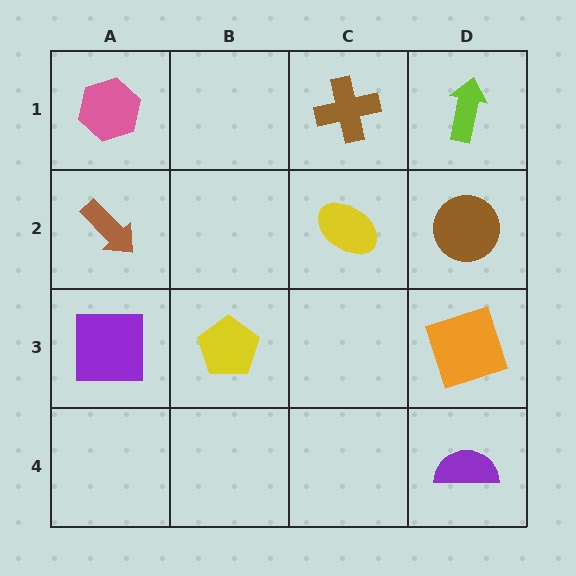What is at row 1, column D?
A lime arrow.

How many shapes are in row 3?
3 shapes.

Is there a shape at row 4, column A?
No, that cell is empty.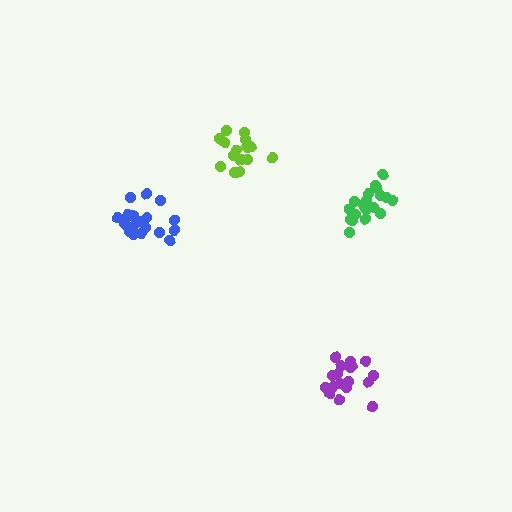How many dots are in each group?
Group 1: 21 dots, Group 2: 17 dots, Group 3: 21 dots, Group 4: 18 dots (77 total).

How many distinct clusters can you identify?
There are 4 distinct clusters.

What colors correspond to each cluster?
The clusters are colored: green, lime, blue, purple.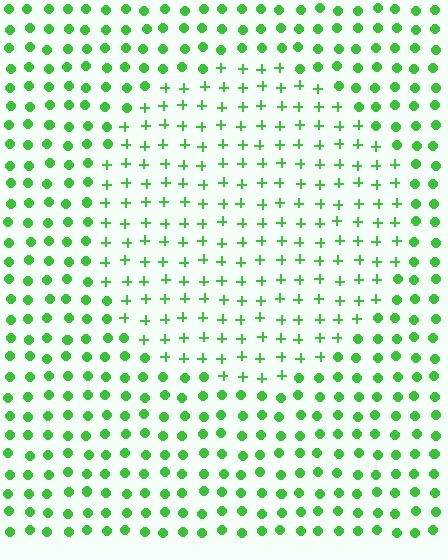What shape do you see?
I see a circle.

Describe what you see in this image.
The image is filled with small green elements arranged in a uniform grid. A circle-shaped region contains plus signs, while the surrounding area contains circles. The boundary is defined purely by the change in element shape.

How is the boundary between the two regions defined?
The boundary is defined by a change in element shape: plus signs inside vs. circles outside. All elements share the same color and spacing.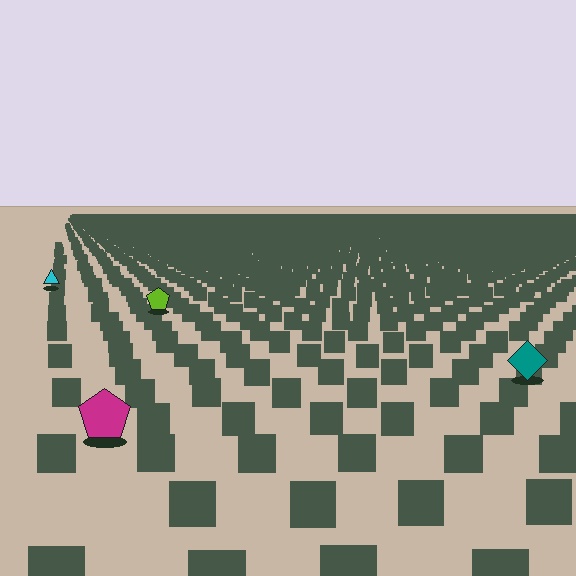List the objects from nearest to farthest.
From nearest to farthest: the magenta pentagon, the teal diamond, the lime pentagon, the cyan triangle.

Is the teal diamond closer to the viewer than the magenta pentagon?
No. The magenta pentagon is closer — you can tell from the texture gradient: the ground texture is coarser near it.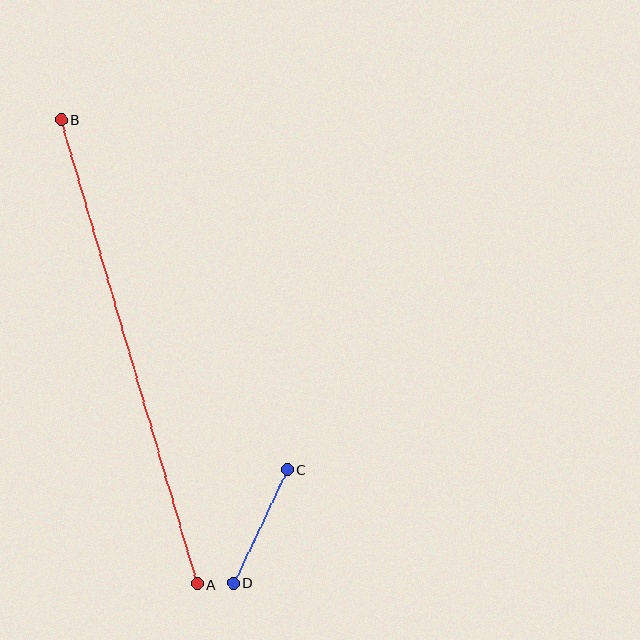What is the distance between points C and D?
The distance is approximately 125 pixels.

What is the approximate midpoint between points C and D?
The midpoint is at approximately (260, 526) pixels.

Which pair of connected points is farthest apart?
Points A and B are farthest apart.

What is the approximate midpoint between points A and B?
The midpoint is at approximately (129, 352) pixels.